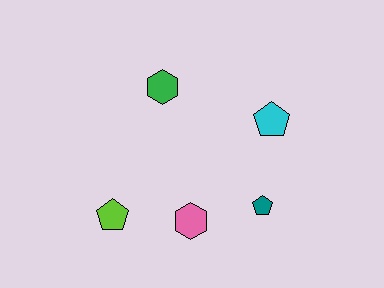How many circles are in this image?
There are no circles.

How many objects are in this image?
There are 5 objects.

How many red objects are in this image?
There are no red objects.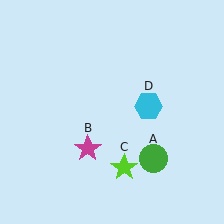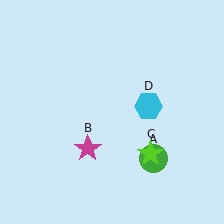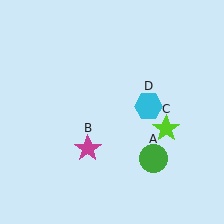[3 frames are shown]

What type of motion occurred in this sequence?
The lime star (object C) rotated counterclockwise around the center of the scene.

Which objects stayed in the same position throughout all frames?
Green circle (object A) and magenta star (object B) and cyan hexagon (object D) remained stationary.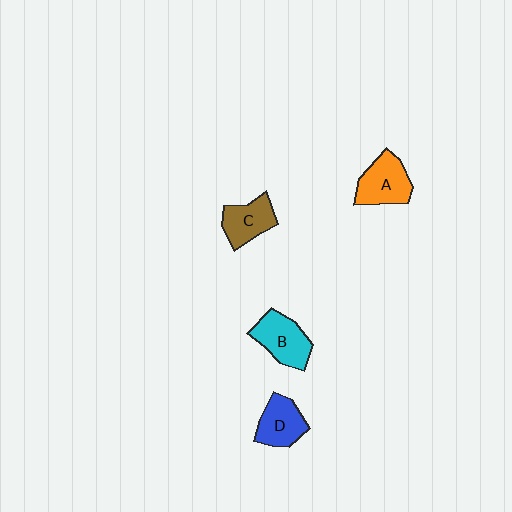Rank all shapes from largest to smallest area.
From largest to smallest: A (orange), B (cyan), D (blue), C (brown).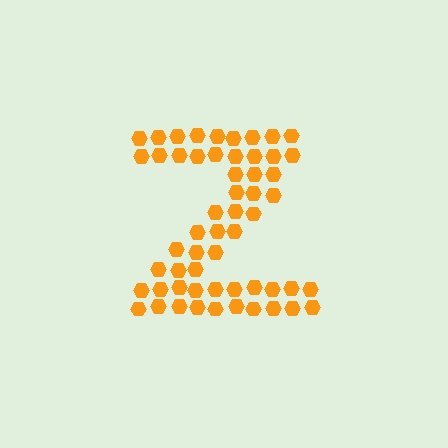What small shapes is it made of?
It is made of small hexagons.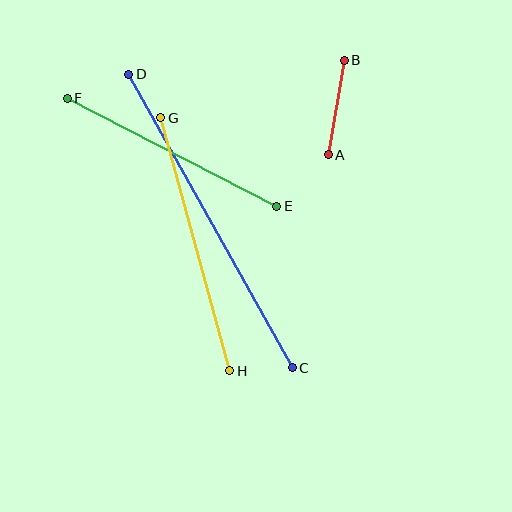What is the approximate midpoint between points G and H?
The midpoint is at approximately (195, 244) pixels.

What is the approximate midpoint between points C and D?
The midpoint is at approximately (211, 221) pixels.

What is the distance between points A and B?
The distance is approximately 96 pixels.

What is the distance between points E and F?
The distance is approximately 236 pixels.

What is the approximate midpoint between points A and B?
The midpoint is at approximately (336, 108) pixels.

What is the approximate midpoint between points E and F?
The midpoint is at approximately (172, 152) pixels.